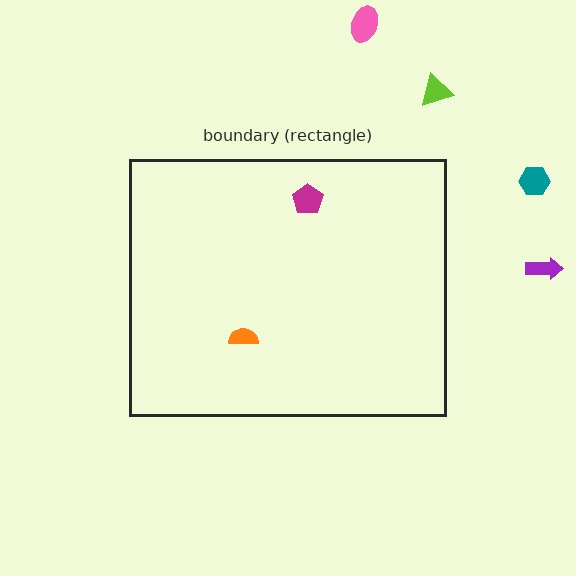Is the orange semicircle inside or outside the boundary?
Inside.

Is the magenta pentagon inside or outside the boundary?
Inside.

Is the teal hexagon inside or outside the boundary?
Outside.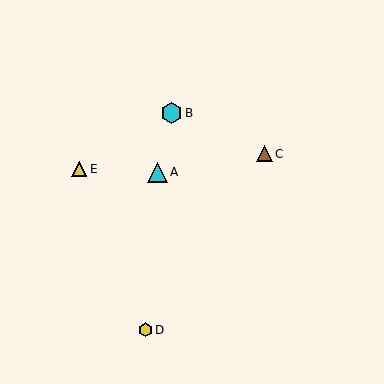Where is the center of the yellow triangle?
The center of the yellow triangle is at (79, 169).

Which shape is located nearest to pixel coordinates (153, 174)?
The cyan triangle (labeled A) at (157, 172) is nearest to that location.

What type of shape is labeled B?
Shape B is a cyan hexagon.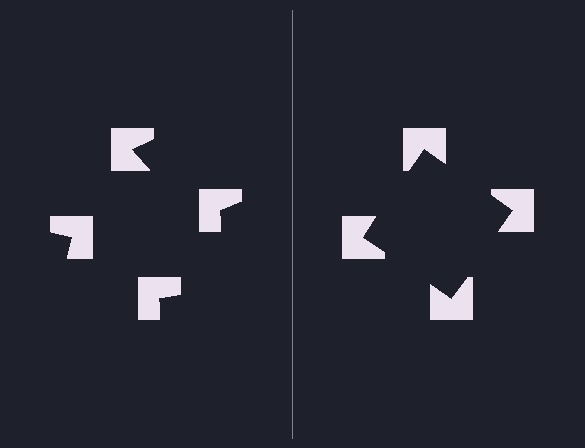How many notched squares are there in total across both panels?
8 — 4 on each side.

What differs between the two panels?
The notched squares are positioned identically on both sides; only the wedge orientations differ. On the right they align to a square; on the left they are misaligned.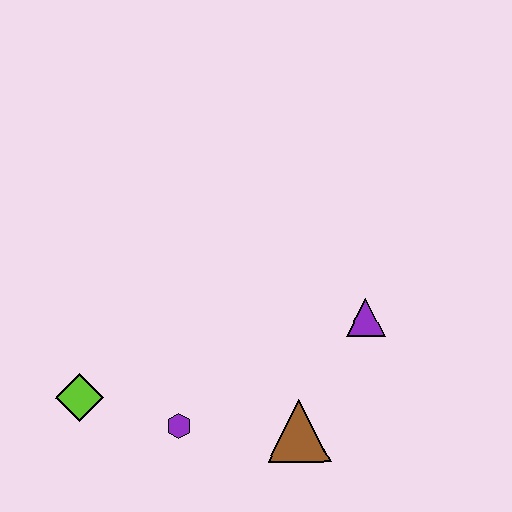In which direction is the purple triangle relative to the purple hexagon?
The purple triangle is to the right of the purple hexagon.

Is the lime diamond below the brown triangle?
No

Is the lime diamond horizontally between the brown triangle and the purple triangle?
No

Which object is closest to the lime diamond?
The purple hexagon is closest to the lime diamond.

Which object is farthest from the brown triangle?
The lime diamond is farthest from the brown triangle.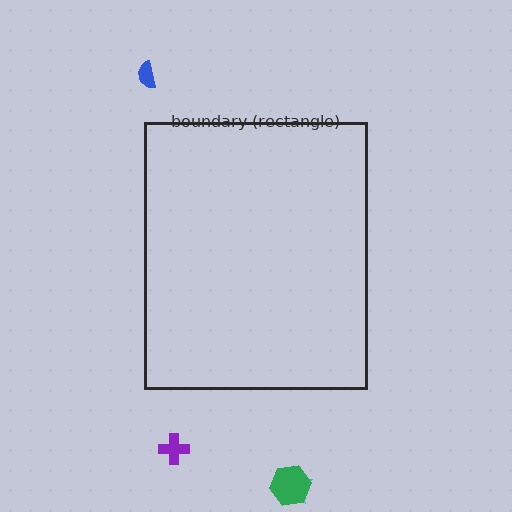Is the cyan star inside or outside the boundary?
Outside.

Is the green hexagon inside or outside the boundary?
Outside.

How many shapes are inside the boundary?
0 inside, 4 outside.